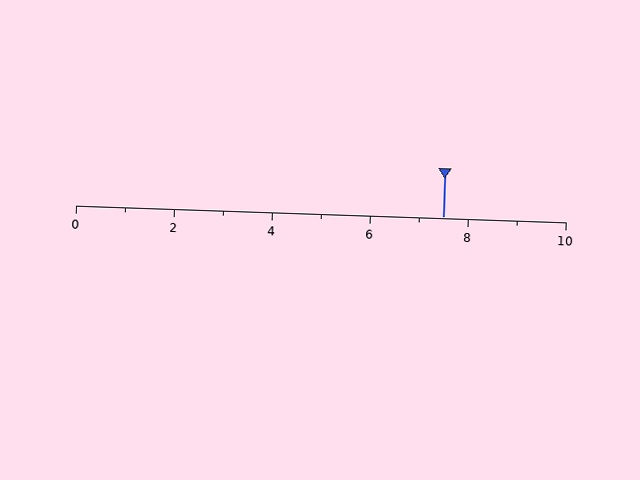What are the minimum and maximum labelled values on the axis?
The axis runs from 0 to 10.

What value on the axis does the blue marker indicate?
The marker indicates approximately 7.5.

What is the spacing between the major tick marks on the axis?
The major ticks are spaced 2 apart.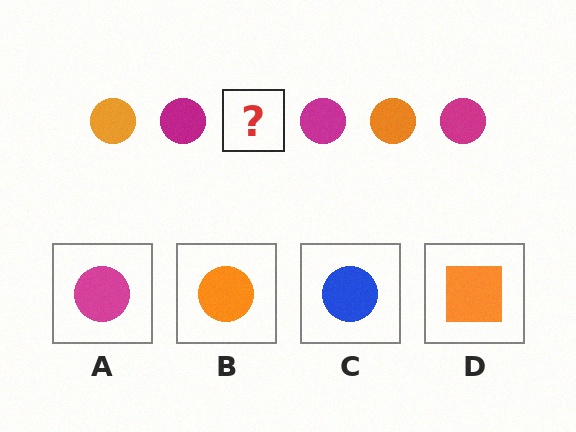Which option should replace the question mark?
Option B.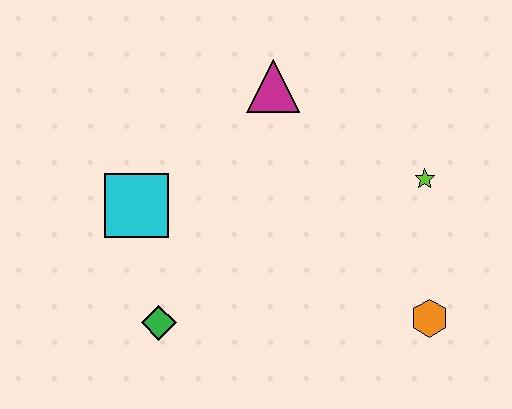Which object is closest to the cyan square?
The green diamond is closest to the cyan square.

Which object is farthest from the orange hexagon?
The cyan square is farthest from the orange hexagon.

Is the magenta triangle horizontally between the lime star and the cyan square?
Yes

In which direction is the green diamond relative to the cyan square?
The green diamond is below the cyan square.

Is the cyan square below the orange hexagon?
No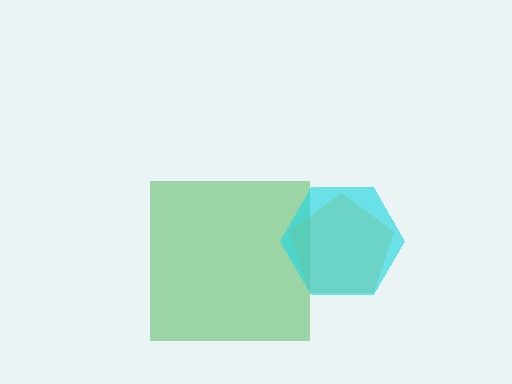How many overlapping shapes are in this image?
There are 3 overlapping shapes in the image.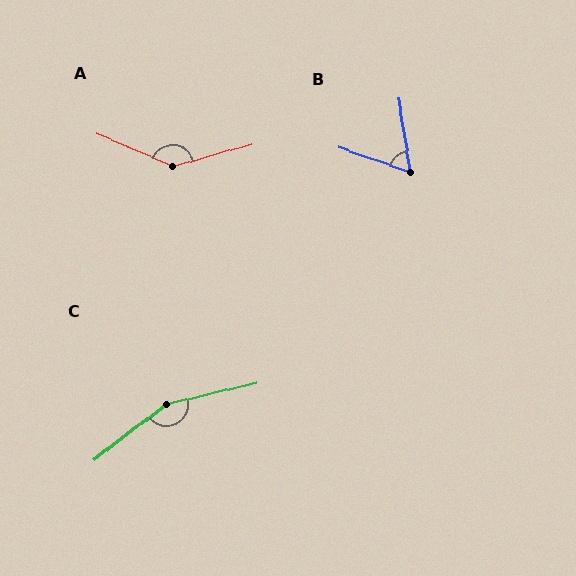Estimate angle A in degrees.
Approximately 141 degrees.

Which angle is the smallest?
B, at approximately 62 degrees.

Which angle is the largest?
C, at approximately 156 degrees.